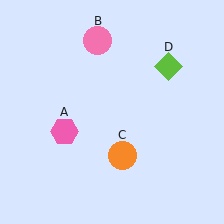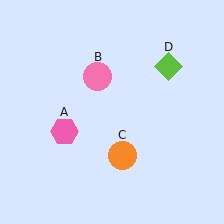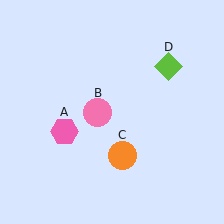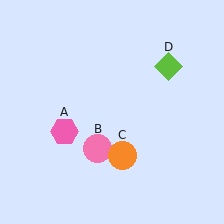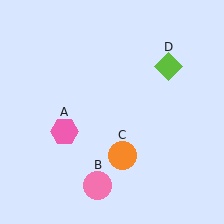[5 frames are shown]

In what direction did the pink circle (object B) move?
The pink circle (object B) moved down.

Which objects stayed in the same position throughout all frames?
Pink hexagon (object A) and orange circle (object C) and lime diamond (object D) remained stationary.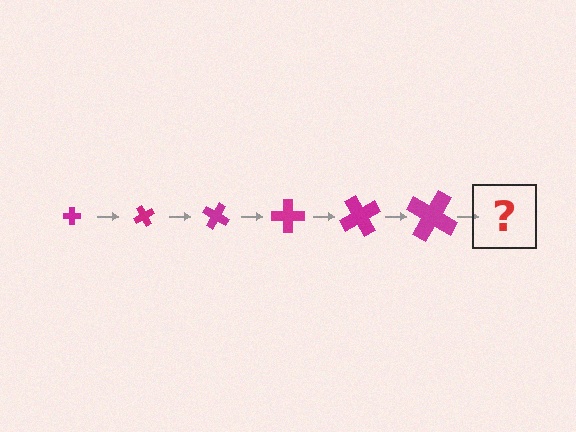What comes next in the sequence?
The next element should be a cross, larger than the previous one and rotated 360 degrees from the start.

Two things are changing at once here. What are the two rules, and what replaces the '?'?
The two rules are that the cross grows larger each step and it rotates 60 degrees each step. The '?' should be a cross, larger than the previous one and rotated 360 degrees from the start.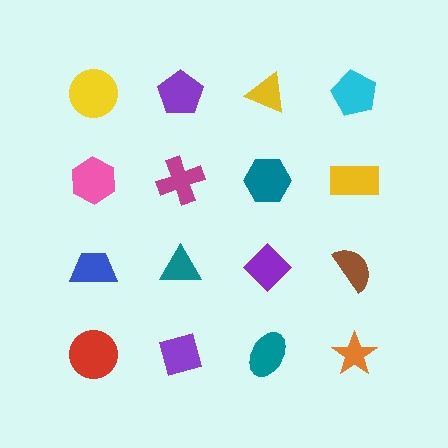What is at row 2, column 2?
A magenta cross.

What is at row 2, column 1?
A pink hexagon.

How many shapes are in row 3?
4 shapes.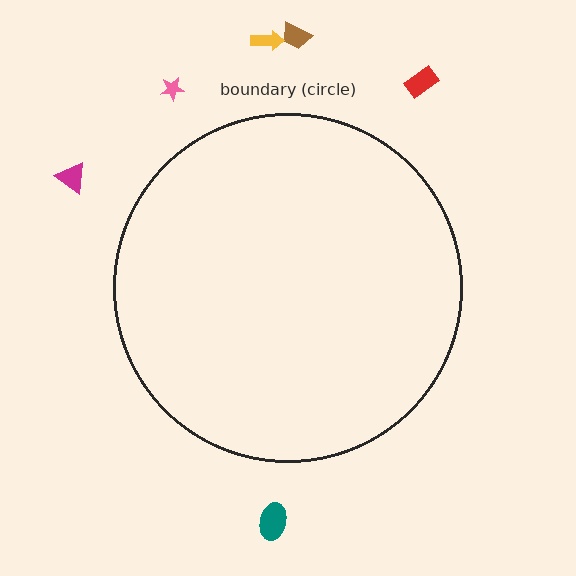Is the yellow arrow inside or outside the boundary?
Outside.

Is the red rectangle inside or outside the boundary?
Outside.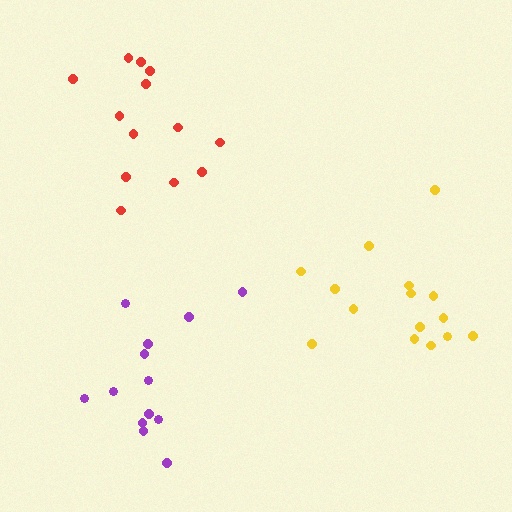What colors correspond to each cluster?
The clusters are colored: yellow, red, purple.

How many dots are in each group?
Group 1: 15 dots, Group 2: 13 dots, Group 3: 13 dots (41 total).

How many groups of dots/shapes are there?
There are 3 groups.